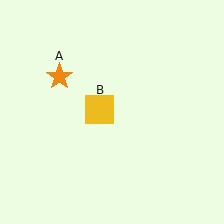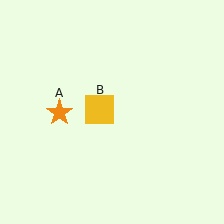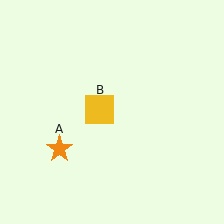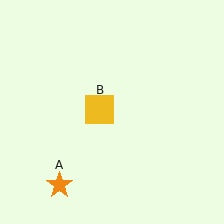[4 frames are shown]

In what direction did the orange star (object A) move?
The orange star (object A) moved down.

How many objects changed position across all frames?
1 object changed position: orange star (object A).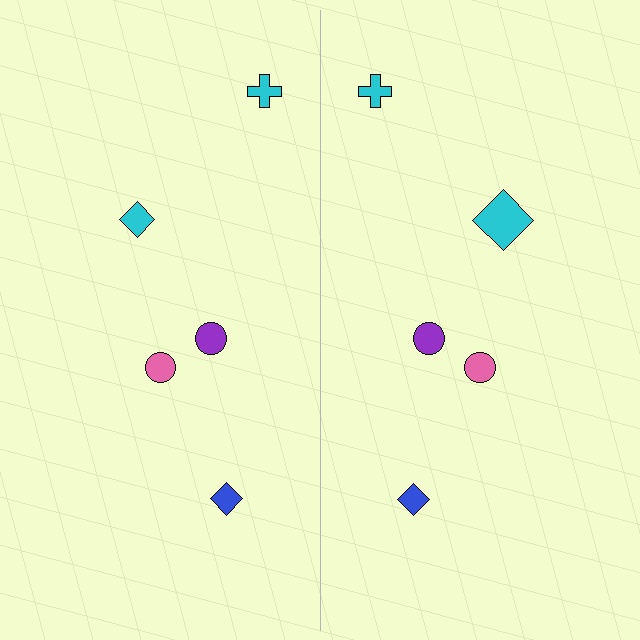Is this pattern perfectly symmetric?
No, the pattern is not perfectly symmetric. The cyan diamond on the right side has a different size than its mirror counterpart.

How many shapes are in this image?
There are 10 shapes in this image.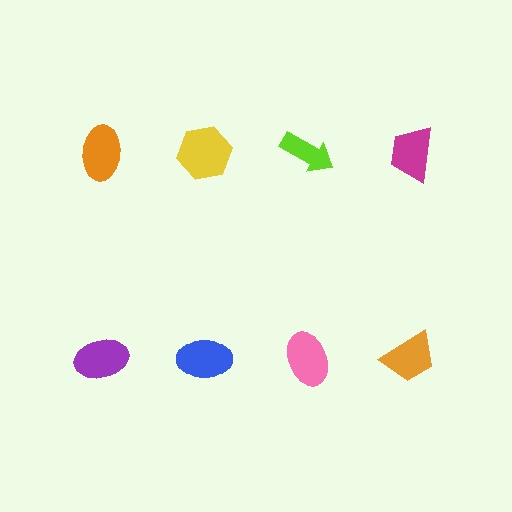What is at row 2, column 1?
A purple ellipse.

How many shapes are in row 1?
4 shapes.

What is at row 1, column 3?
A lime arrow.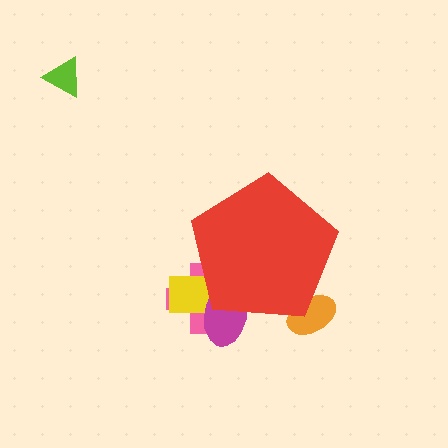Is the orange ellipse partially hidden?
Yes, the orange ellipse is partially hidden behind the red pentagon.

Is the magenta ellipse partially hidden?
Yes, the magenta ellipse is partially hidden behind the red pentagon.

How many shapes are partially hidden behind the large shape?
4 shapes are partially hidden.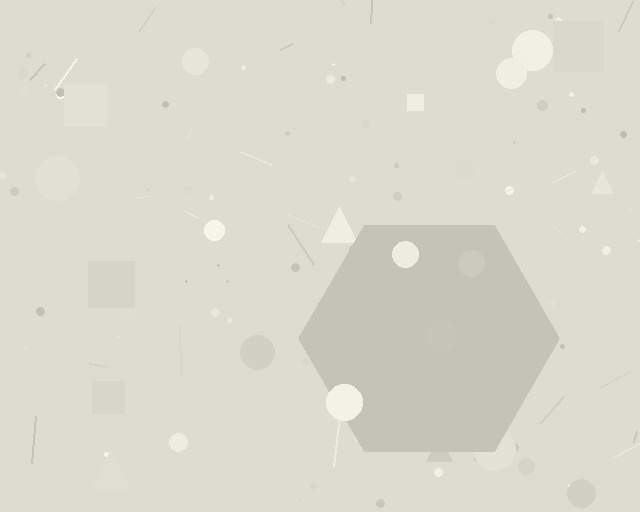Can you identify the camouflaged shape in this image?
The camouflaged shape is a hexagon.